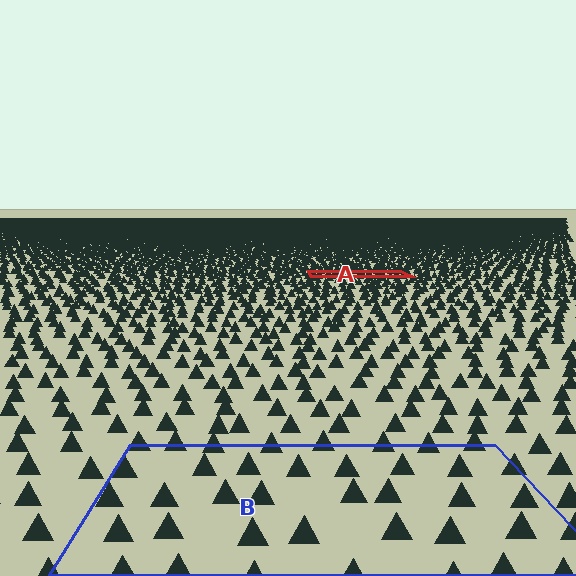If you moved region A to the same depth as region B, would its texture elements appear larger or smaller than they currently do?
They would appear larger. At a closer depth, the same texture elements are projected at a bigger on-screen size.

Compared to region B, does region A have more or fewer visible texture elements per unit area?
Region A has more texture elements per unit area — they are packed more densely because it is farther away.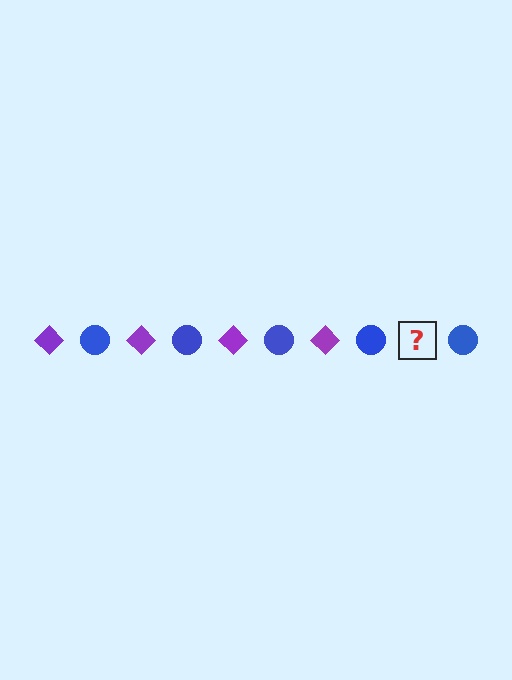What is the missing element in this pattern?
The missing element is a purple diamond.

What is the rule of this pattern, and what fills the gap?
The rule is that the pattern alternates between purple diamond and blue circle. The gap should be filled with a purple diamond.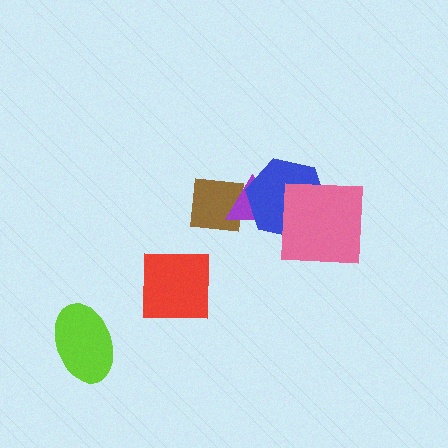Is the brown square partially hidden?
Yes, it is partially covered by another shape.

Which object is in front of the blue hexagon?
The pink square is in front of the blue hexagon.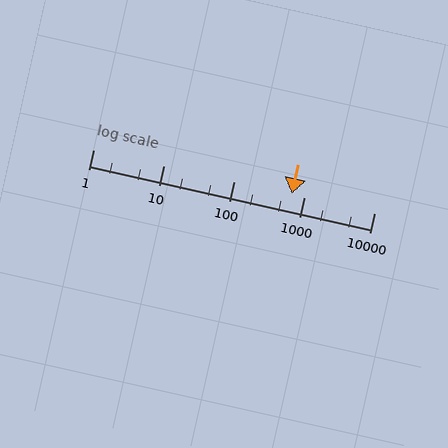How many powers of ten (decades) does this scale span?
The scale spans 4 decades, from 1 to 10000.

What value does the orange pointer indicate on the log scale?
The pointer indicates approximately 680.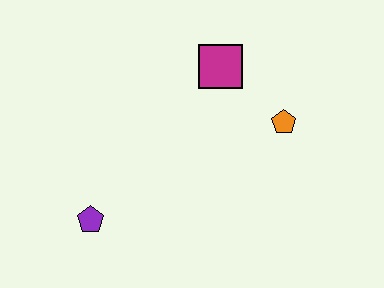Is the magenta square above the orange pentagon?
Yes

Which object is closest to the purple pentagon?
The magenta square is closest to the purple pentagon.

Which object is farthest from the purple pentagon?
The orange pentagon is farthest from the purple pentagon.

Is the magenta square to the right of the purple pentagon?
Yes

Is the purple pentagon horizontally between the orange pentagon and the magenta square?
No